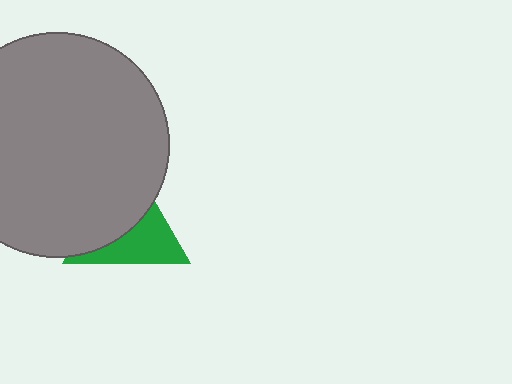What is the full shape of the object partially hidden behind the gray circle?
The partially hidden object is a green triangle.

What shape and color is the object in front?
The object in front is a gray circle.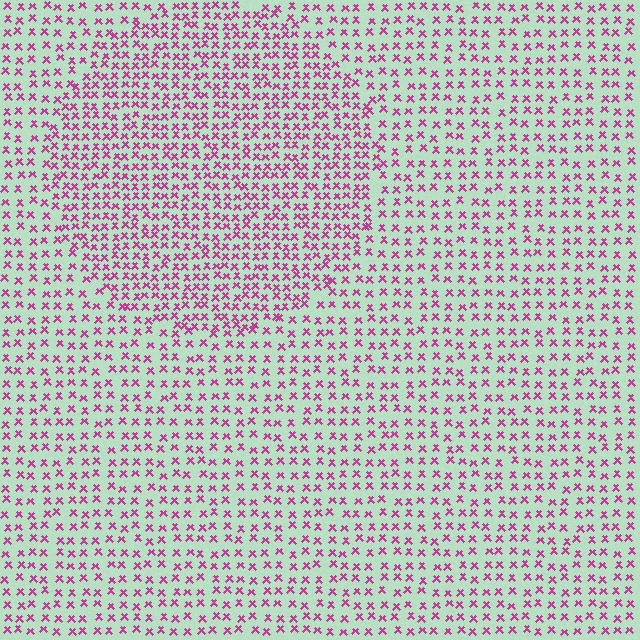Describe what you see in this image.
The image contains small magenta elements arranged at two different densities. A circle-shaped region is visible where the elements are more densely packed than the surrounding area.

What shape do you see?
I see a circle.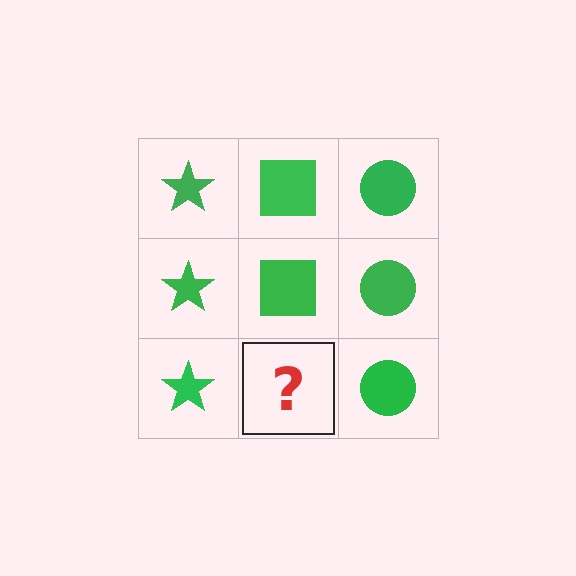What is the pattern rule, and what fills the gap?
The rule is that each column has a consistent shape. The gap should be filled with a green square.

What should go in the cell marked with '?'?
The missing cell should contain a green square.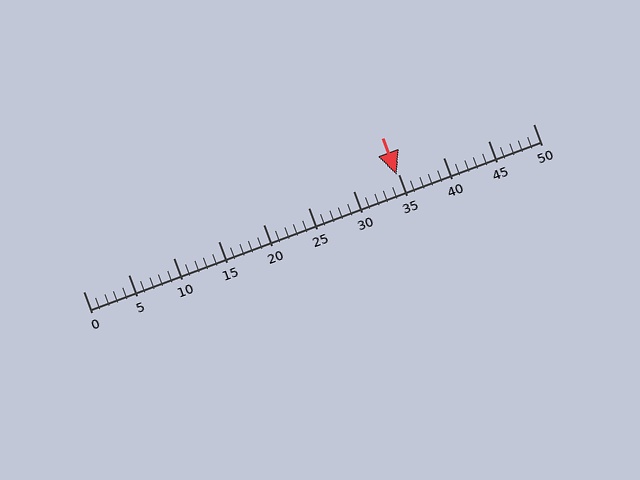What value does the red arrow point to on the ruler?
The red arrow points to approximately 35.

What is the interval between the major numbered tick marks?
The major tick marks are spaced 5 units apart.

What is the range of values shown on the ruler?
The ruler shows values from 0 to 50.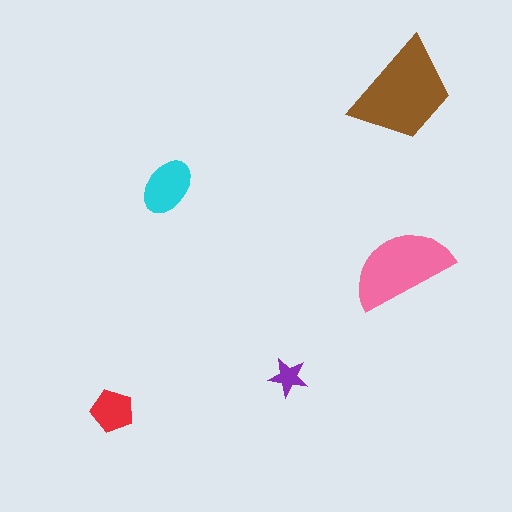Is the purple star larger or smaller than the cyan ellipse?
Smaller.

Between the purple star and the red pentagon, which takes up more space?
The red pentagon.